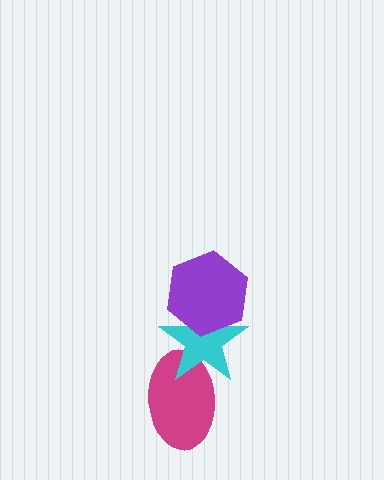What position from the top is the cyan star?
The cyan star is 2nd from the top.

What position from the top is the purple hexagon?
The purple hexagon is 1st from the top.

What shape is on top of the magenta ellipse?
The cyan star is on top of the magenta ellipse.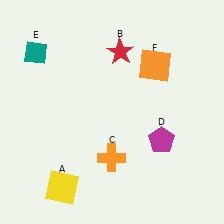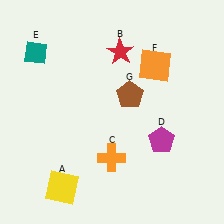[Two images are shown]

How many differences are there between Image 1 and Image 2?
There is 1 difference between the two images.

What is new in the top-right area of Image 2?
A brown pentagon (G) was added in the top-right area of Image 2.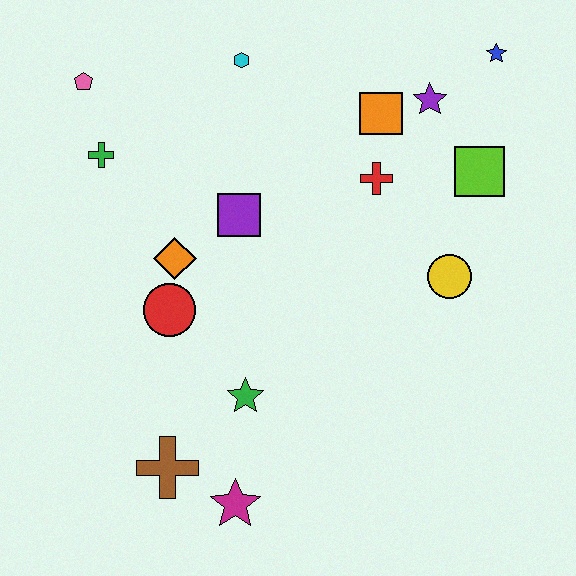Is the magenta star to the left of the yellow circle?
Yes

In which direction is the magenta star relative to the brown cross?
The magenta star is to the right of the brown cross.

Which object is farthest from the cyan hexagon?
The magenta star is farthest from the cyan hexagon.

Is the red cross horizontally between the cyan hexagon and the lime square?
Yes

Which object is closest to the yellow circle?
The lime square is closest to the yellow circle.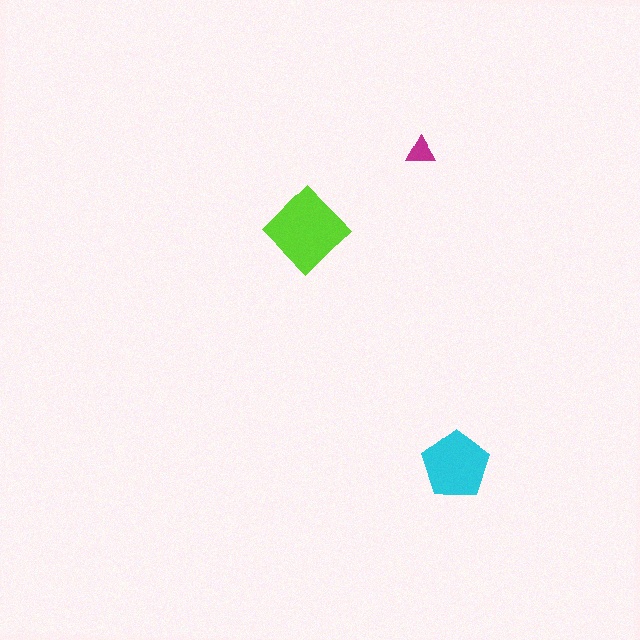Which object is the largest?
The lime diamond.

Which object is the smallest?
The magenta triangle.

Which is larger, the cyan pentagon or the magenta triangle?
The cyan pentagon.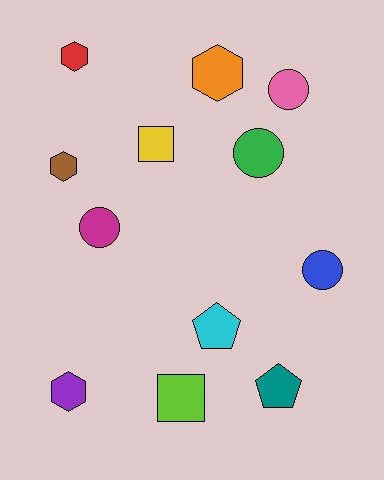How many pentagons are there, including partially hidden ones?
There are 2 pentagons.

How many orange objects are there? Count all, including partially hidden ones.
There is 1 orange object.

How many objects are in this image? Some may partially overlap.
There are 12 objects.